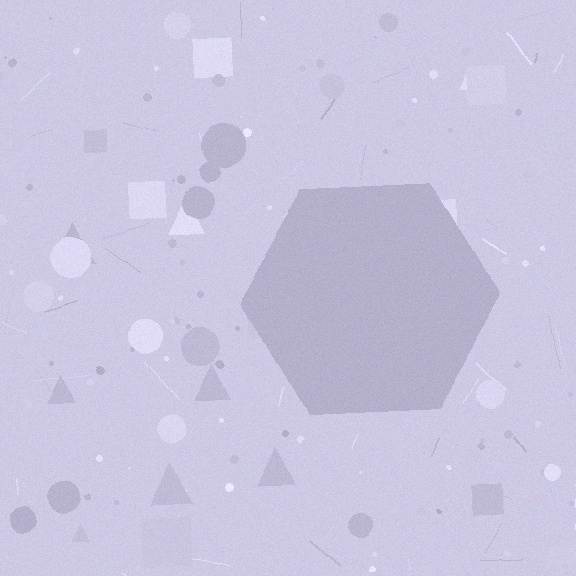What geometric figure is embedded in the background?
A hexagon is embedded in the background.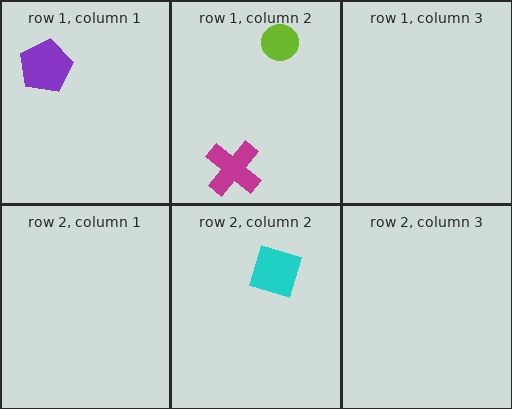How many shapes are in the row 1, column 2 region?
2.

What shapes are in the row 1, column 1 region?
The purple pentagon.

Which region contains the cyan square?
The row 2, column 2 region.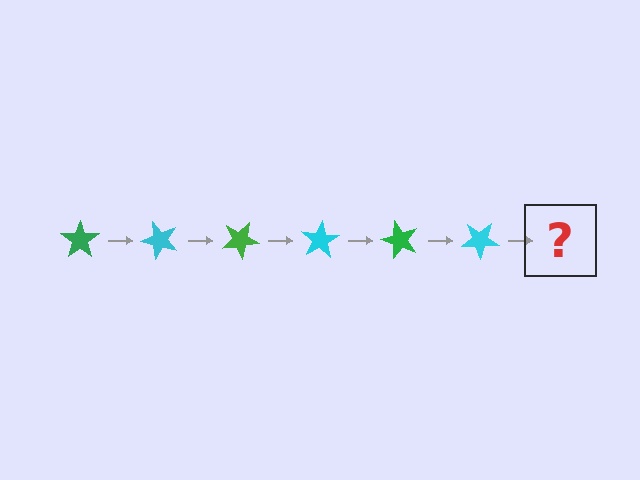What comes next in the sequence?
The next element should be a green star, rotated 300 degrees from the start.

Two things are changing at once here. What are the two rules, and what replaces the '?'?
The two rules are that it rotates 50 degrees each step and the color cycles through green and cyan. The '?' should be a green star, rotated 300 degrees from the start.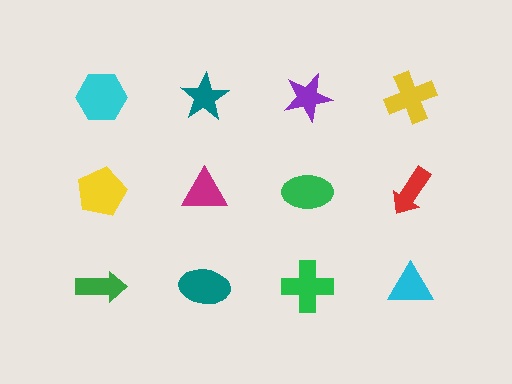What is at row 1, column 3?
A purple star.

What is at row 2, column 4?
A red arrow.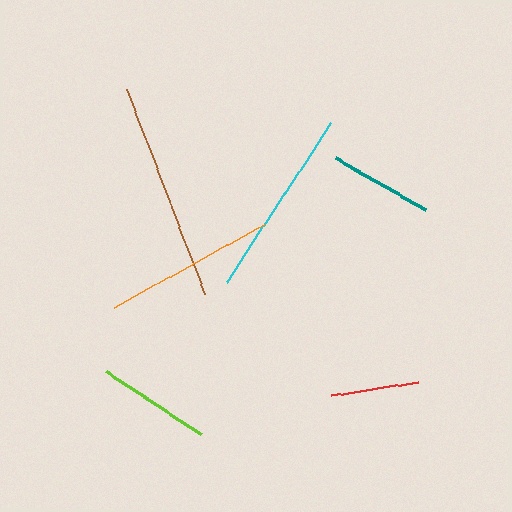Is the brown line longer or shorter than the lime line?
The brown line is longer than the lime line.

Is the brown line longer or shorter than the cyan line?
The brown line is longer than the cyan line.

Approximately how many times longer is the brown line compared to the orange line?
The brown line is approximately 1.3 times the length of the orange line.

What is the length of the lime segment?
The lime segment is approximately 114 pixels long.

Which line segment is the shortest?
The red line is the shortest at approximately 88 pixels.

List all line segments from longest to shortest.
From longest to shortest: brown, cyan, orange, lime, teal, red.